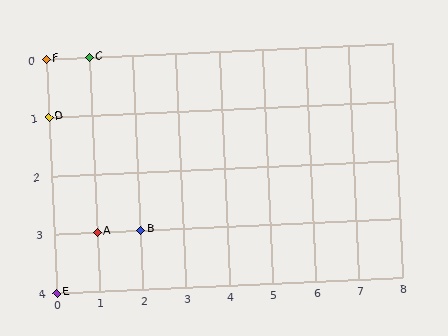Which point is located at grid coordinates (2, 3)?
Point B is at (2, 3).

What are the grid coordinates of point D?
Point D is at grid coordinates (0, 1).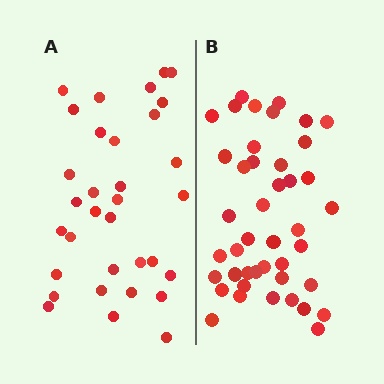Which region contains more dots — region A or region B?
Region B (the right region) has more dots.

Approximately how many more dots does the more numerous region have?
Region B has roughly 10 or so more dots than region A.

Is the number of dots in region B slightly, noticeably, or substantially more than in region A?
Region B has noticeably more, but not dramatically so. The ratio is roughly 1.3 to 1.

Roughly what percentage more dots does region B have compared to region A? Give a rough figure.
About 30% more.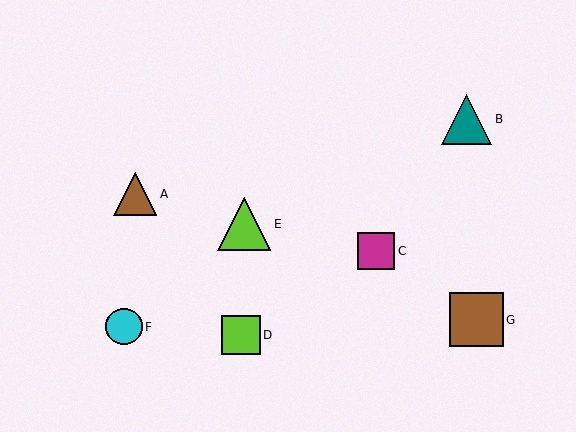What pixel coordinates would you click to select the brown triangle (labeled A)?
Click at (135, 194) to select the brown triangle A.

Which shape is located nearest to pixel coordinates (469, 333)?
The brown square (labeled G) at (476, 320) is nearest to that location.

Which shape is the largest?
The brown square (labeled G) is the largest.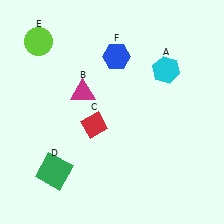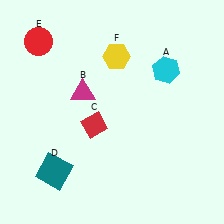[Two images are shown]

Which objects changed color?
D changed from green to teal. E changed from lime to red. F changed from blue to yellow.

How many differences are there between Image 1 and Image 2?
There are 3 differences between the two images.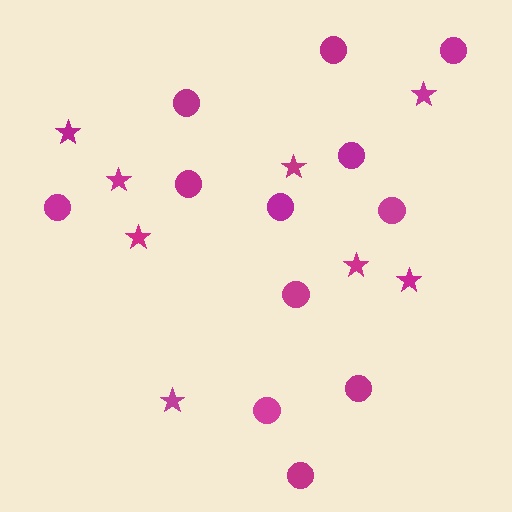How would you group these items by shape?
There are 2 groups: one group of stars (8) and one group of circles (12).